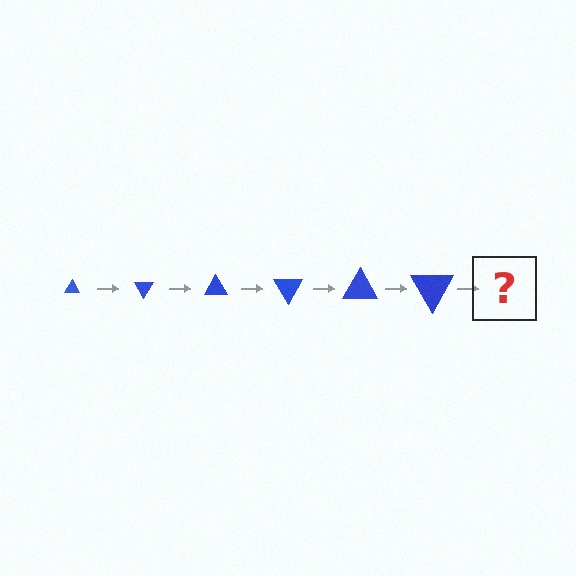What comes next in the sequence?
The next element should be a triangle, larger than the previous one and rotated 360 degrees from the start.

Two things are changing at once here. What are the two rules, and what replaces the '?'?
The two rules are that the triangle grows larger each step and it rotates 60 degrees each step. The '?' should be a triangle, larger than the previous one and rotated 360 degrees from the start.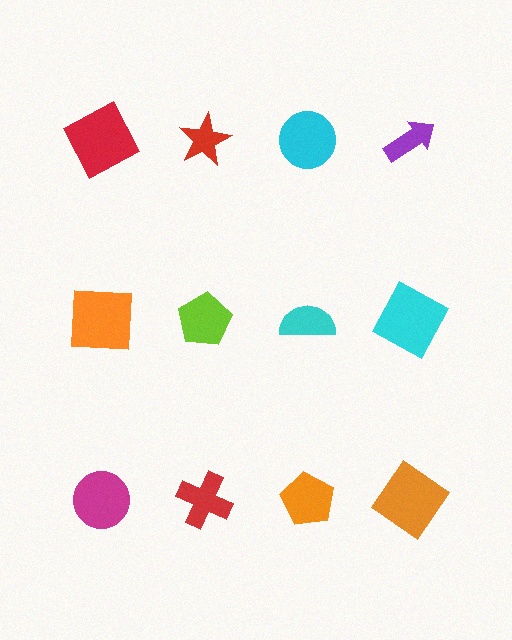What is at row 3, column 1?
A magenta circle.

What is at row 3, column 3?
An orange pentagon.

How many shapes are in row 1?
4 shapes.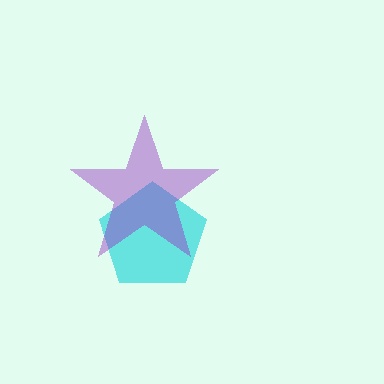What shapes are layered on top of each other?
The layered shapes are: a cyan pentagon, a purple star.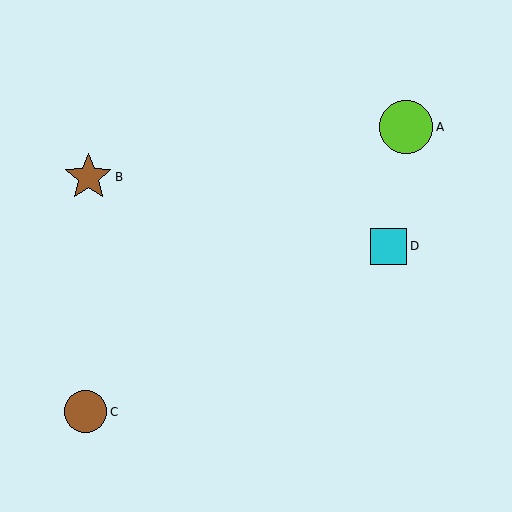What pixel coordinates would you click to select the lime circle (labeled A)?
Click at (406, 127) to select the lime circle A.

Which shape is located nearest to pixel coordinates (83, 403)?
The brown circle (labeled C) at (86, 412) is nearest to that location.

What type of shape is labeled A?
Shape A is a lime circle.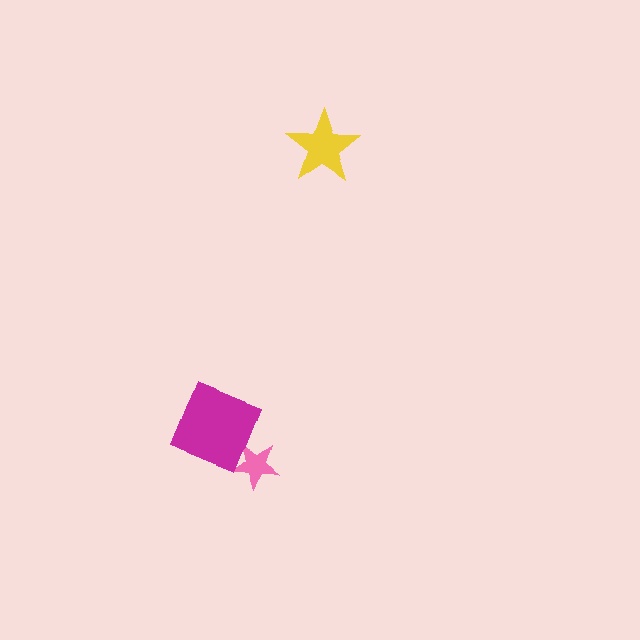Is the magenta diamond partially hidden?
No, no other shape covers it.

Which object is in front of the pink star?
The magenta diamond is in front of the pink star.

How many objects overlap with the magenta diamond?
1 object overlaps with the magenta diamond.